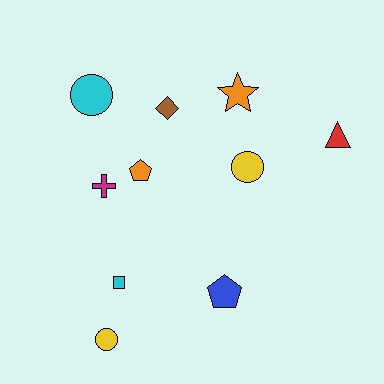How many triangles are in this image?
There is 1 triangle.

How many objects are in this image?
There are 10 objects.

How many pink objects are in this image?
There are no pink objects.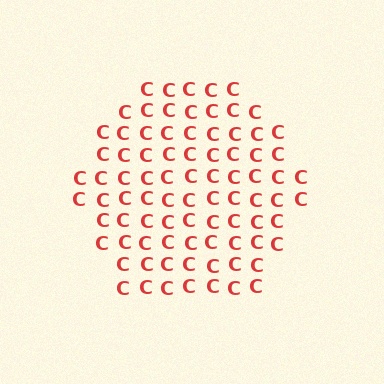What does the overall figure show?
The overall figure shows a hexagon.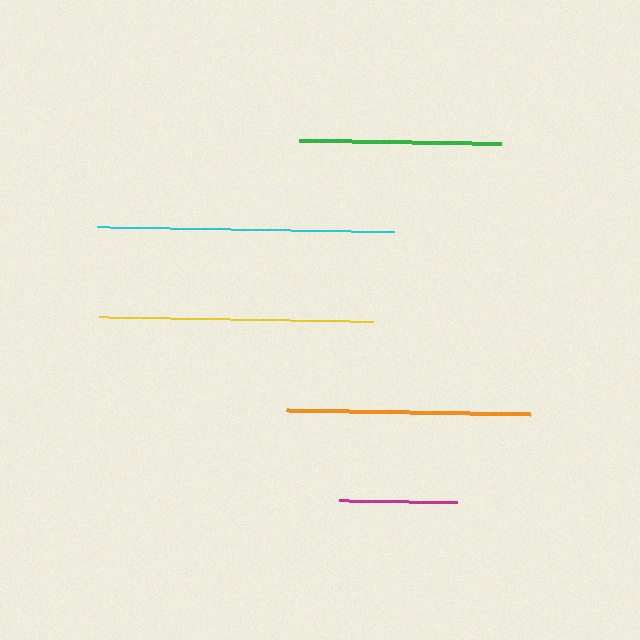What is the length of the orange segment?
The orange segment is approximately 243 pixels long.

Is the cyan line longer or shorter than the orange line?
The cyan line is longer than the orange line.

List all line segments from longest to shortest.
From longest to shortest: cyan, yellow, orange, green, magenta.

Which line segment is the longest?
The cyan line is the longest at approximately 298 pixels.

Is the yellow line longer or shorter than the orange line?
The yellow line is longer than the orange line.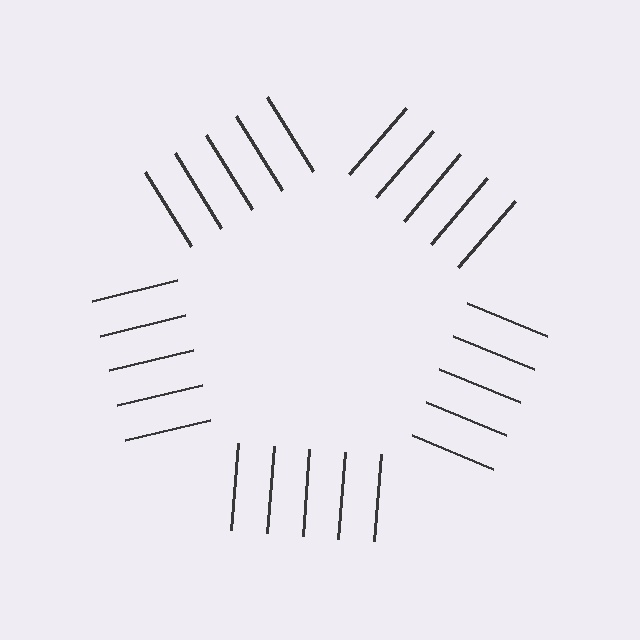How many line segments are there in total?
25 — 5 along each of the 5 edges.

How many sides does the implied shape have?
5 sides — the line-ends trace a pentagon.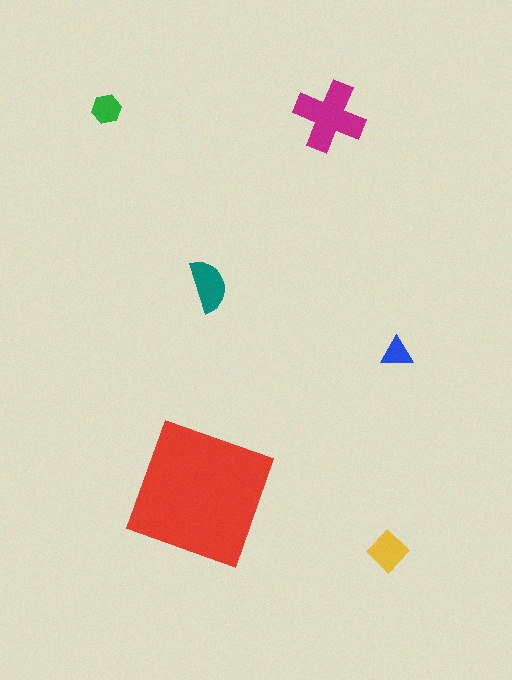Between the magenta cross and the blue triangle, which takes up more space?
The magenta cross.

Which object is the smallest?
The blue triangle.